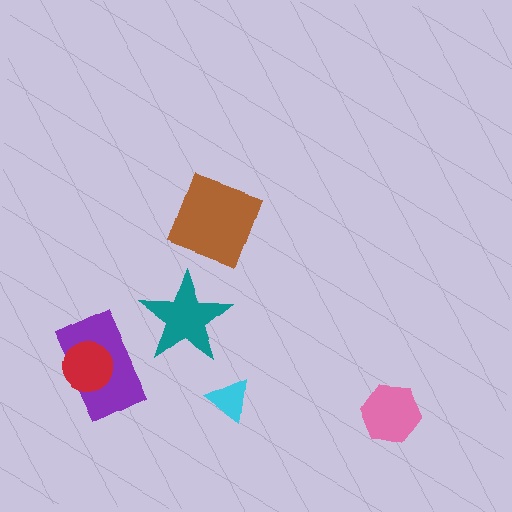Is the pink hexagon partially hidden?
No, no other shape covers it.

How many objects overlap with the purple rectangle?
1 object overlaps with the purple rectangle.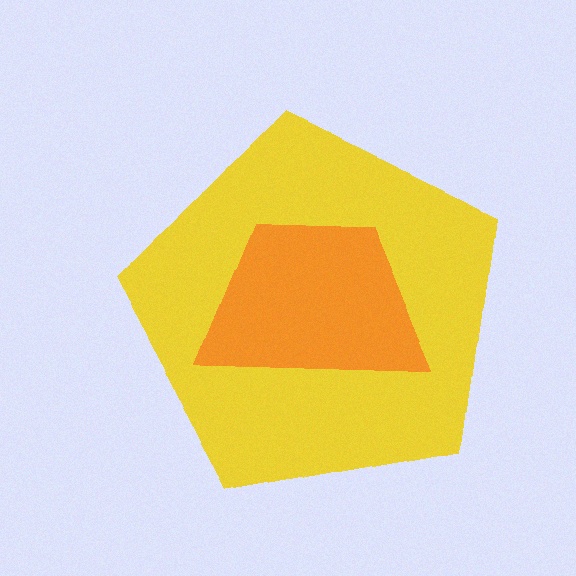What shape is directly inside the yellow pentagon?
The orange trapezoid.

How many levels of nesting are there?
2.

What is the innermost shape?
The orange trapezoid.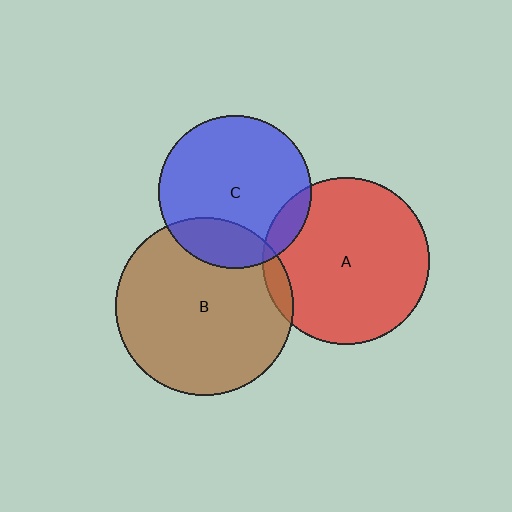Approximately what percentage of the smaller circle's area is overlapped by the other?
Approximately 20%.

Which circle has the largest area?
Circle B (brown).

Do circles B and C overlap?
Yes.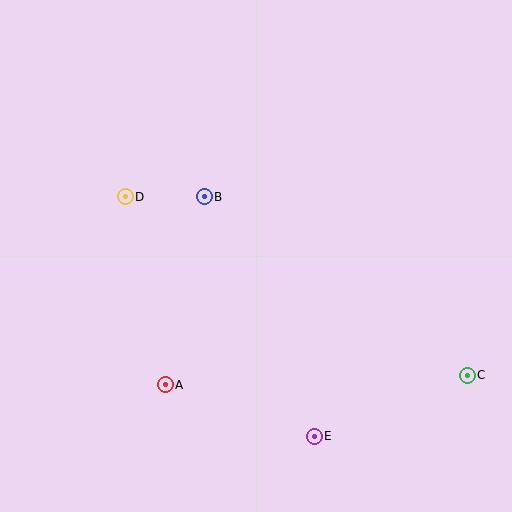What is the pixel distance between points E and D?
The distance between E and D is 305 pixels.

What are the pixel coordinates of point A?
Point A is at (165, 385).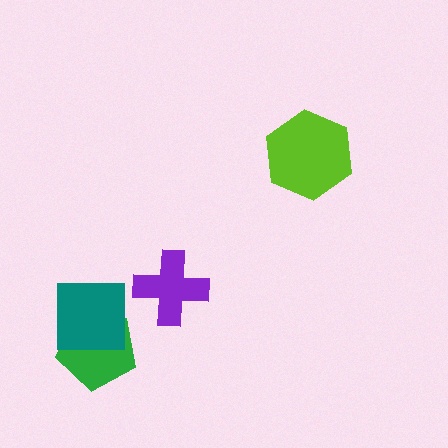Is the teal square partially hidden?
No, no other shape covers it.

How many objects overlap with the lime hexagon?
0 objects overlap with the lime hexagon.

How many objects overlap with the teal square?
1 object overlaps with the teal square.